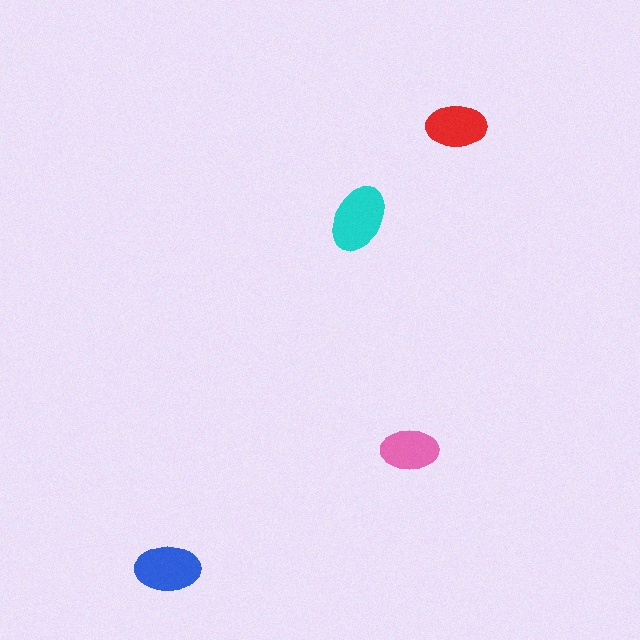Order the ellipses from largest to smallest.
the cyan one, the blue one, the red one, the pink one.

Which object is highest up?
The red ellipse is topmost.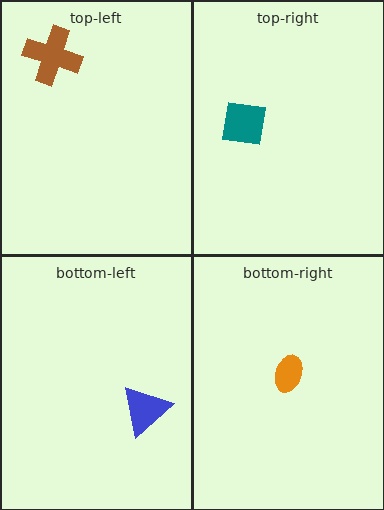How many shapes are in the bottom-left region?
1.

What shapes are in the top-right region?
The teal square.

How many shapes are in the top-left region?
1.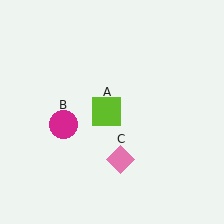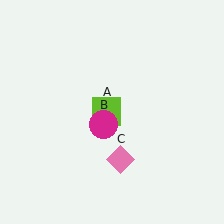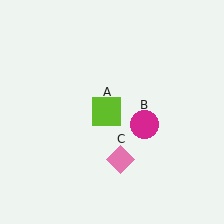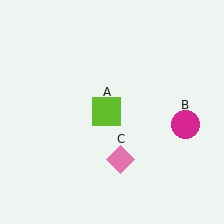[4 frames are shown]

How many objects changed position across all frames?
1 object changed position: magenta circle (object B).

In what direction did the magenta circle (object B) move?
The magenta circle (object B) moved right.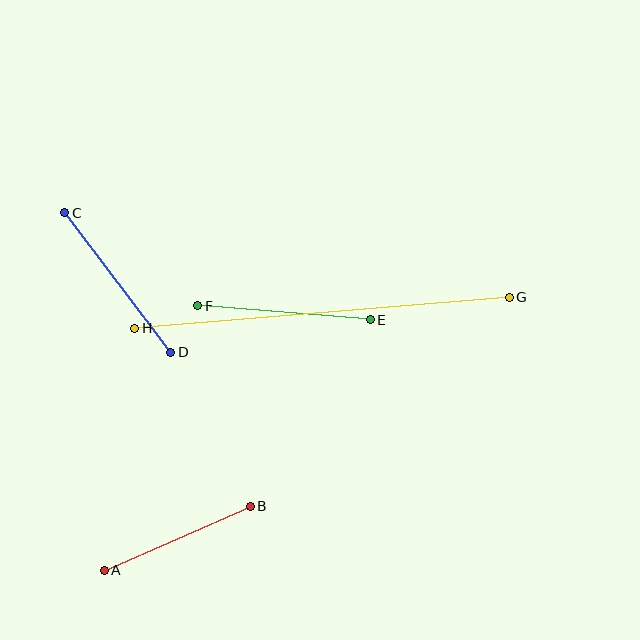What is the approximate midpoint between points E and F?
The midpoint is at approximately (284, 313) pixels.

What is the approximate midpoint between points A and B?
The midpoint is at approximately (177, 538) pixels.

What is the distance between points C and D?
The distance is approximately 175 pixels.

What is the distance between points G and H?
The distance is approximately 376 pixels.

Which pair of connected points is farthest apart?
Points G and H are farthest apart.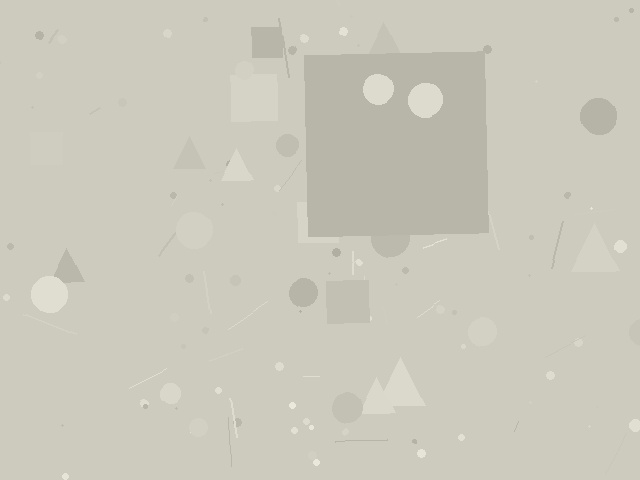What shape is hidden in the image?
A square is hidden in the image.